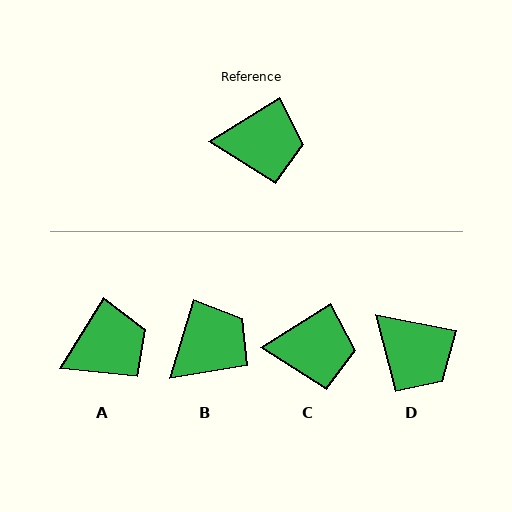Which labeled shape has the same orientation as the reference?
C.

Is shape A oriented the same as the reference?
No, it is off by about 26 degrees.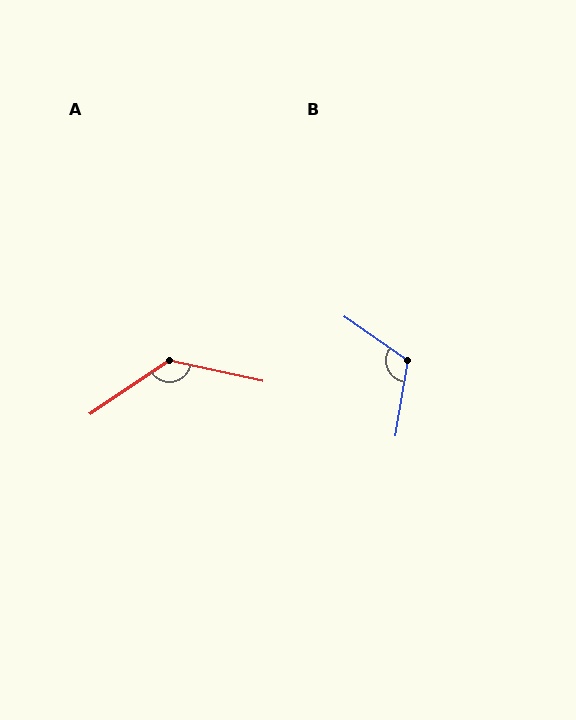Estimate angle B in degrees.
Approximately 116 degrees.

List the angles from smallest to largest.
B (116°), A (134°).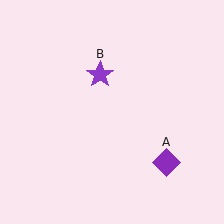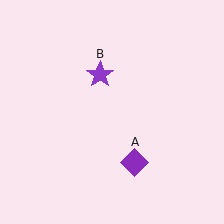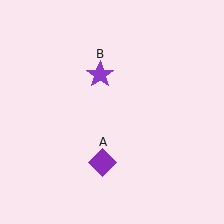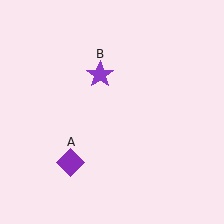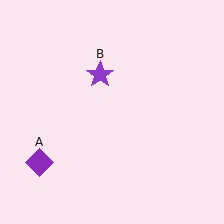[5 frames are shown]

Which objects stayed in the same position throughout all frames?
Purple star (object B) remained stationary.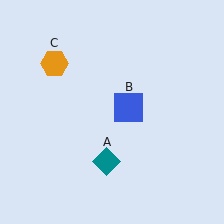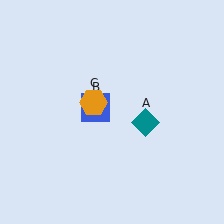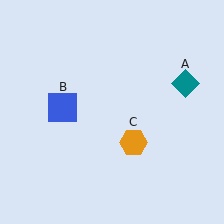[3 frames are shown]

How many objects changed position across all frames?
3 objects changed position: teal diamond (object A), blue square (object B), orange hexagon (object C).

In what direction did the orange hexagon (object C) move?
The orange hexagon (object C) moved down and to the right.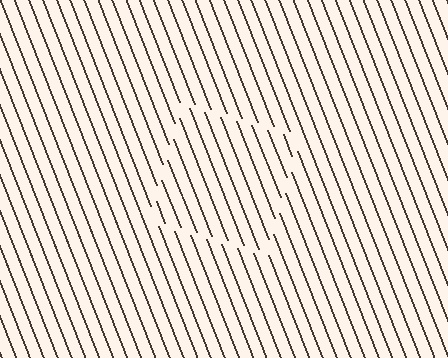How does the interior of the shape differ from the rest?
The interior of the shape contains the same grating, shifted by half a period — the contour is defined by the phase discontinuity where line-ends from the inner and outer gratings abut.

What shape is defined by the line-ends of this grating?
An illusory square. The interior of the shape contains the same grating, shifted by half a period — the contour is defined by the phase discontinuity where line-ends from the inner and outer gratings abut.